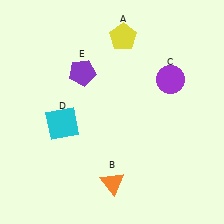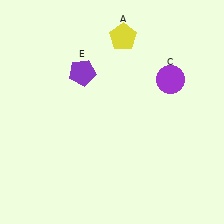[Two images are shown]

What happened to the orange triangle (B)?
The orange triangle (B) was removed in Image 2. It was in the bottom-right area of Image 1.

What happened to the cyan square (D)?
The cyan square (D) was removed in Image 2. It was in the bottom-left area of Image 1.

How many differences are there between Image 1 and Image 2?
There are 2 differences between the two images.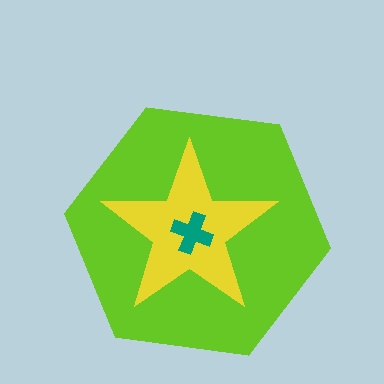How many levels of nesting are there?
3.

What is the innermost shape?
The teal cross.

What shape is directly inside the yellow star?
The teal cross.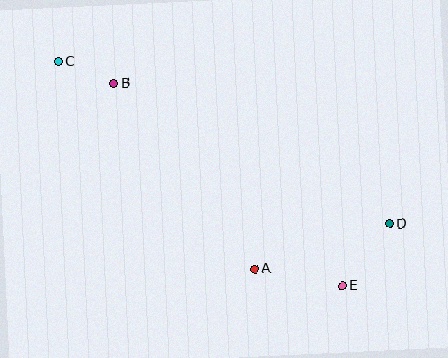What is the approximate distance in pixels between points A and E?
The distance between A and E is approximately 89 pixels.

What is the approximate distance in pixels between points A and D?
The distance between A and D is approximately 142 pixels.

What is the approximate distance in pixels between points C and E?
The distance between C and E is approximately 362 pixels.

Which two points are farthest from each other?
Points C and D are farthest from each other.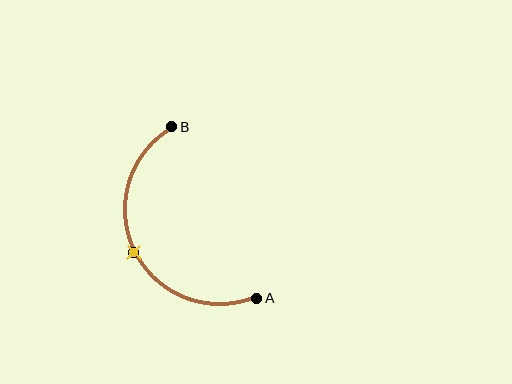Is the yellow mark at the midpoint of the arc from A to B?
Yes. The yellow mark lies on the arc at equal arc-length from both A and B — it is the arc midpoint.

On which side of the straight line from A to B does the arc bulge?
The arc bulges to the left of the straight line connecting A and B.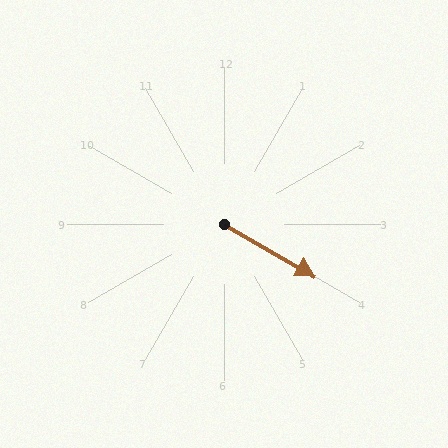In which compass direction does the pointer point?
Southeast.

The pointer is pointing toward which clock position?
Roughly 4 o'clock.